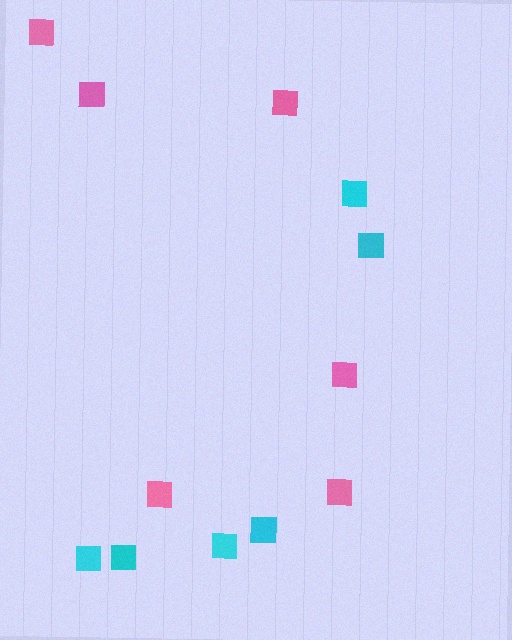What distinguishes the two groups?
There are 2 groups: one group of pink squares (6) and one group of cyan squares (6).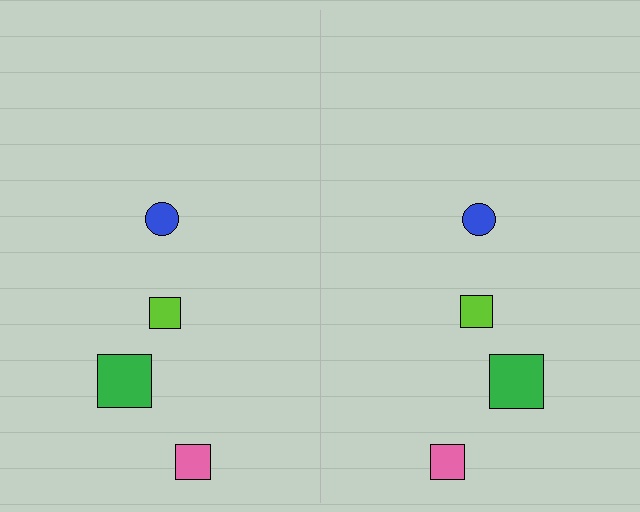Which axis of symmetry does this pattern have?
The pattern has a vertical axis of symmetry running through the center of the image.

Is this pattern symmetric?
Yes, this pattern has bilateral (reflection) symmetry.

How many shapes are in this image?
There are 8 shapes in this image.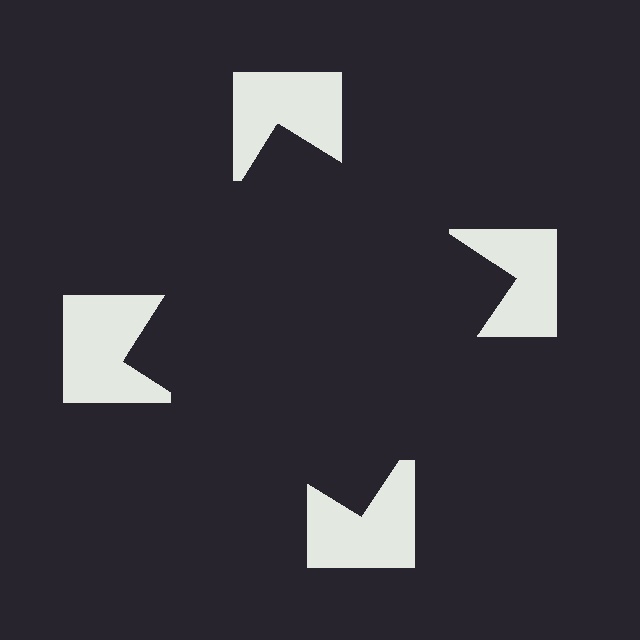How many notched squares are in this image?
There are 4 — one at each vertex of the illusory square.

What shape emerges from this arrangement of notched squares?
An illusory square — its edges are inferred from the aligned wedge cuts in the notched squares, not physically drawn.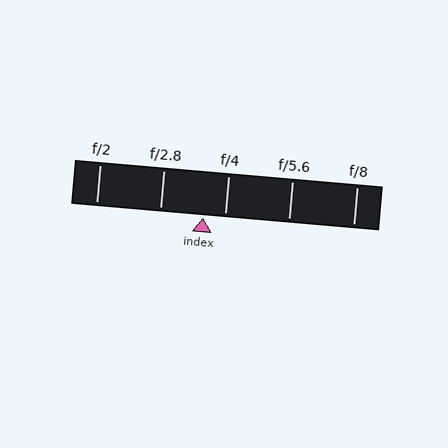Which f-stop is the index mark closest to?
The index mark is closest to f/4.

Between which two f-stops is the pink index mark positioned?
The index mark is between f/2.8 and f/4.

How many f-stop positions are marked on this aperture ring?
There are 5 f-stop positions marked.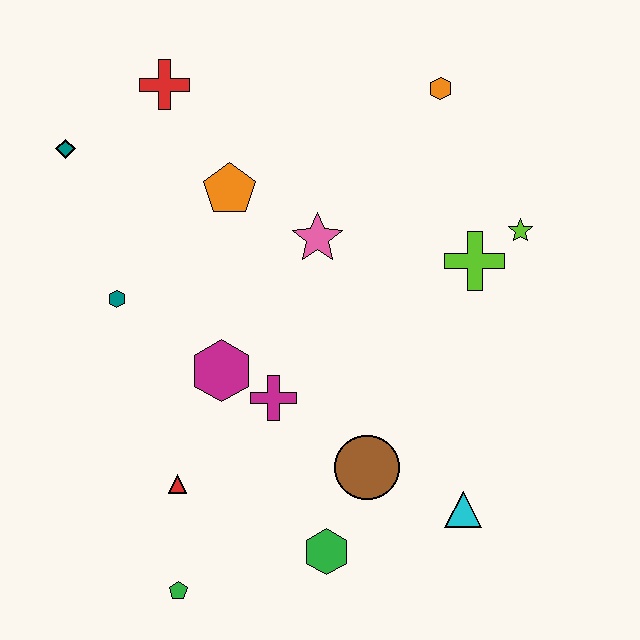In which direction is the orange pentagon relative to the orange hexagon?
The orange pentagon is to the left of the orange hexagon.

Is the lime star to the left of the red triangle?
No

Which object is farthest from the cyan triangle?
The teal diamond is farthest from the cyan triangle.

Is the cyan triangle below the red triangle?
Yes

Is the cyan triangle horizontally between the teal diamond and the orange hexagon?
No